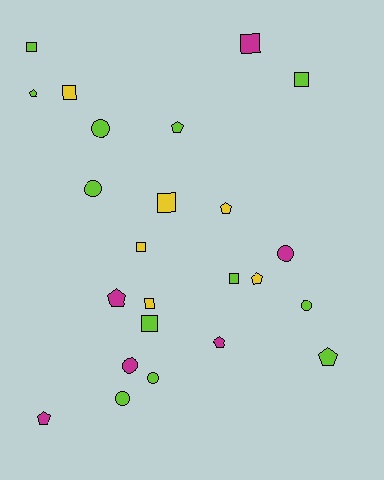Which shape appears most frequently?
Square, with 9 objects.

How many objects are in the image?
There are 24 objects.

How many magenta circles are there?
There are 2 magenta circles.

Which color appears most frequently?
Lime, with 12 objects.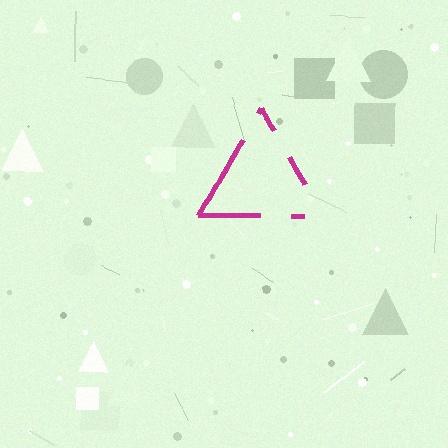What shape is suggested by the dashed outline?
The dashed outline suggests a triangle.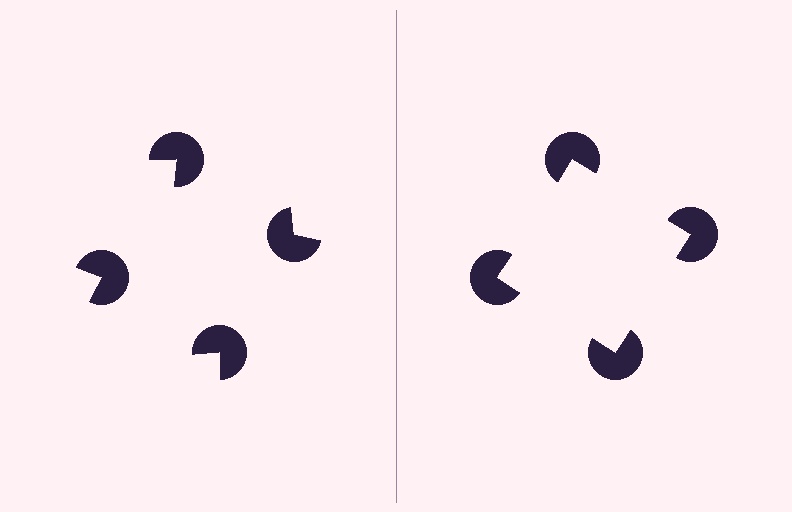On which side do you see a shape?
An illusory square appears on the right side. On the left side the wedge cuts are rotated, so no coherent shape forms.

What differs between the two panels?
The pac-man discs are positioned identically on both sides; only the wedge orientations differ. On the right they align to a square; on the left they are misaligned.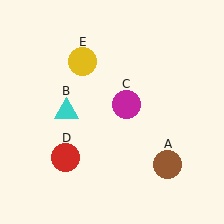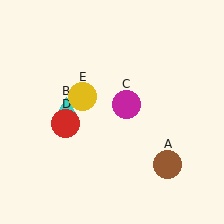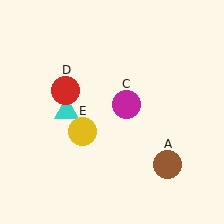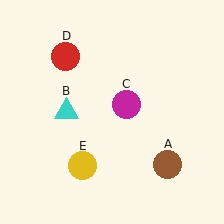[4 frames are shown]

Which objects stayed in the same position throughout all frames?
Brown circle (object A) and cyan triangle (object B) and magenta circle (object C) remained stationary.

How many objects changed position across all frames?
2 objects changed position: red circle (object D), yellow circle (object E).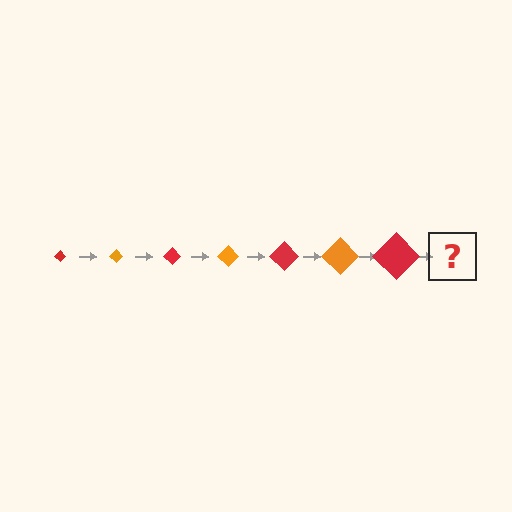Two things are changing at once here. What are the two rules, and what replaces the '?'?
The two rules are that the diamond grows larger each step and the color cycles through red and orange. The '?' should be an orange diamond, larger than the previous one.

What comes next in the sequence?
The next element should be an orange diamond, larger than the previous one.